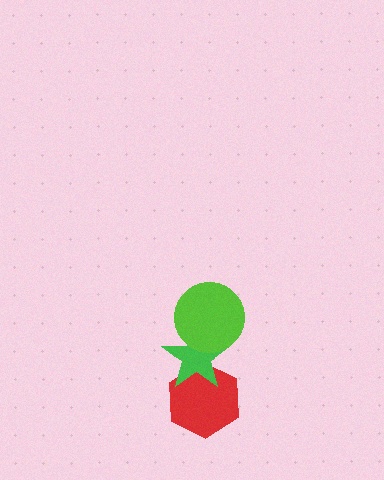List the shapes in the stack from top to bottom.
From top to bottom: the lime circle, the green star, the red hexagon.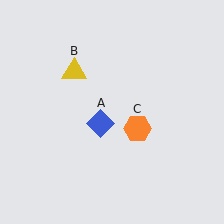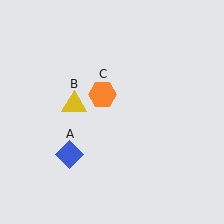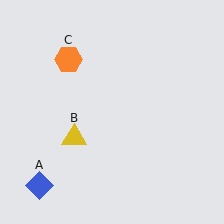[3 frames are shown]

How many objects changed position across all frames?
3 objects changed position: blue diamond (object A), yellow triangle (object B), orange hexagon (object C).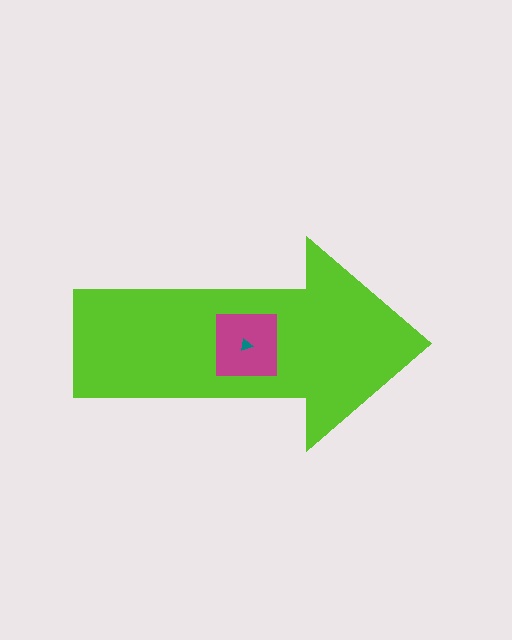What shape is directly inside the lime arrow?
The magenta square.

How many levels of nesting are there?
3.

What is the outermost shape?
The lime arrow.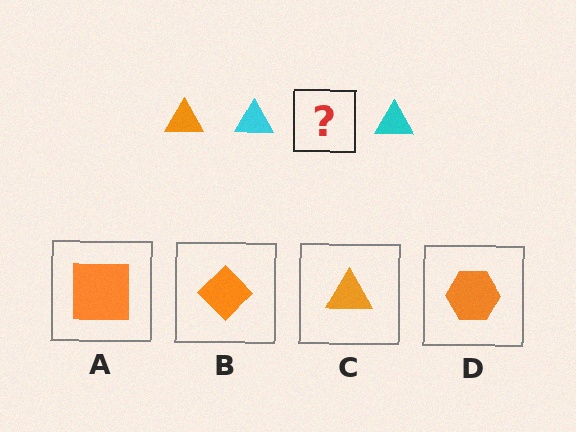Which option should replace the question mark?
Option C.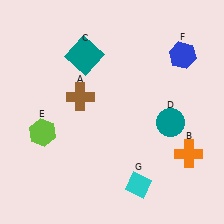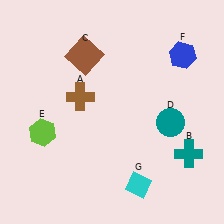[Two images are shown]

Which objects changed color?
B changed from orange to teal. C changed from teal to brown.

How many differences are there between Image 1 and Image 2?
There are 2 differences between the two images.